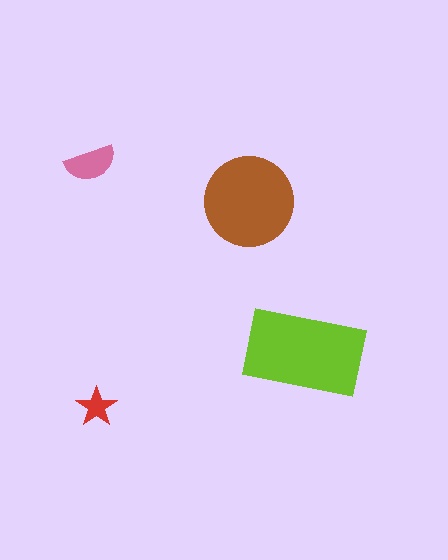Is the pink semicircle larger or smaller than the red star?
Larger.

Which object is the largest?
The lime rectangle.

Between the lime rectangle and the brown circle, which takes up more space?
The lime rectangle.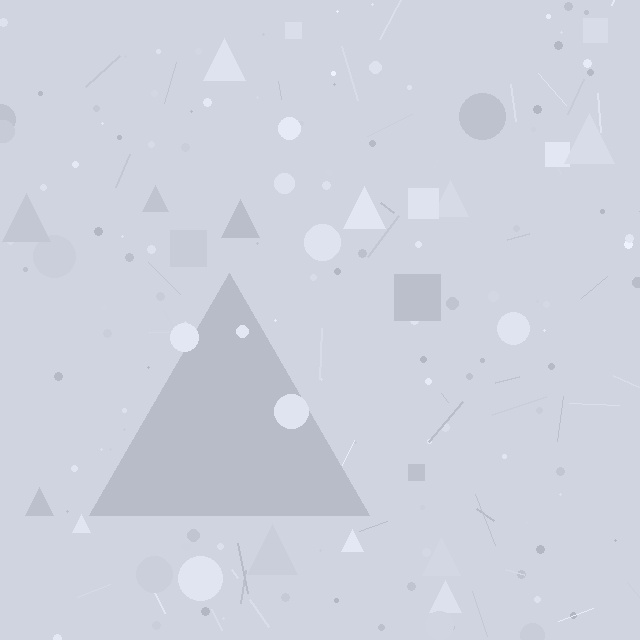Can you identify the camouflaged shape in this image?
The camouflaged shape is a triangle.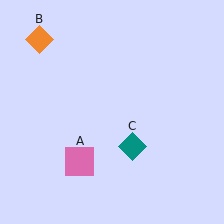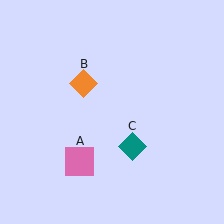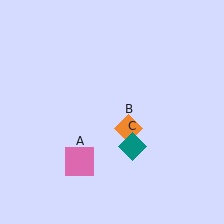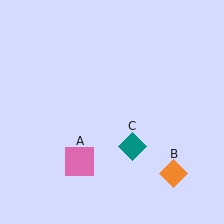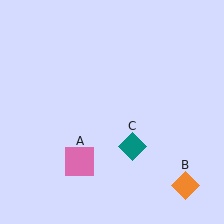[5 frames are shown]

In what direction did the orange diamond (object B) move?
The orange diamond (object B) moved down and to the right.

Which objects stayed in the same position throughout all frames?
Pink square (object A) and teal diamond (object C) remained stationary.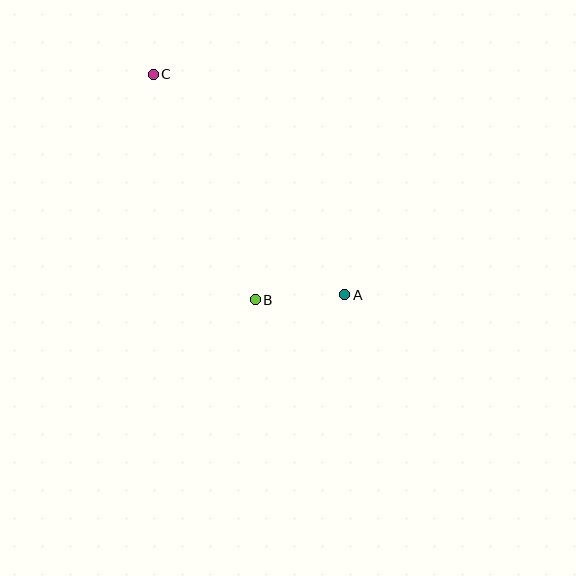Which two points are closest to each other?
Points A and B are closest to each other.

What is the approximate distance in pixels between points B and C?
The distance between B and C is approximately 247 pixels.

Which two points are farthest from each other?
Points A and C are farthest from each other.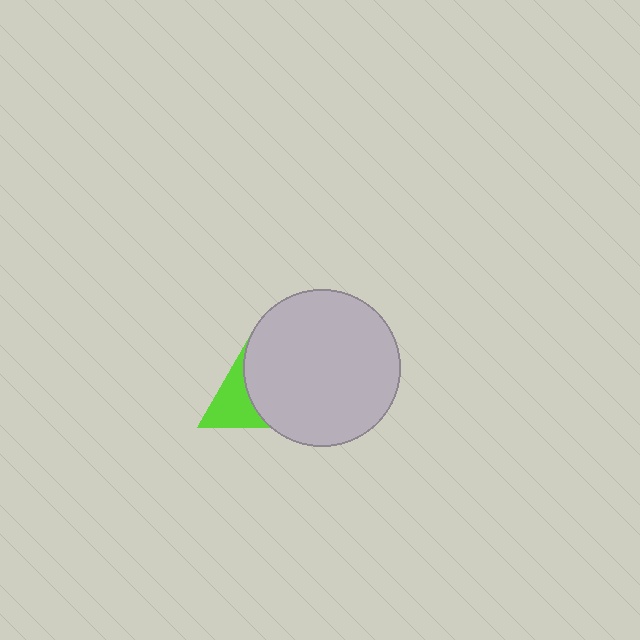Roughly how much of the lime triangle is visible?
About half of it is visible (roughly 46%).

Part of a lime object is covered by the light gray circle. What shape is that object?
It is a triangle.